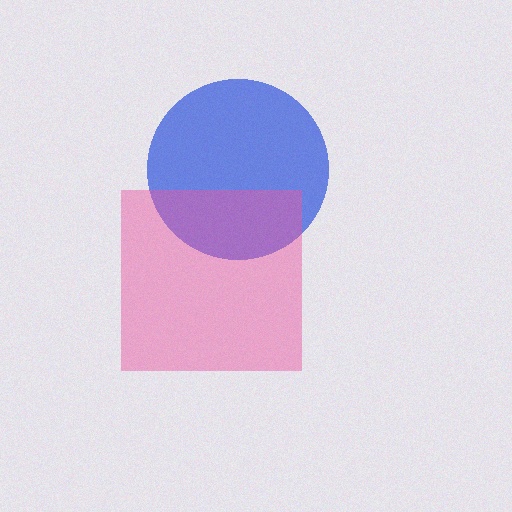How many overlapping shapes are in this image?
There are 2 overlapping shapes in the image.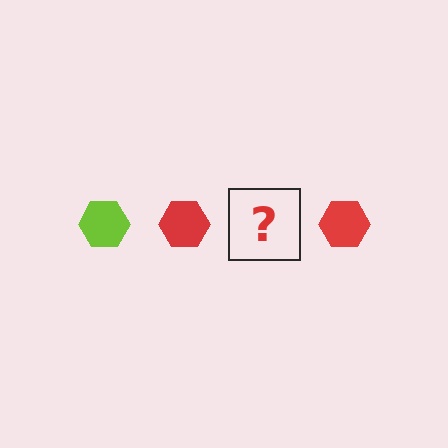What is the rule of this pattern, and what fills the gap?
The rule is that the pattern cycles through lime, red hexagons. The gap should be filled with a lime hexagon.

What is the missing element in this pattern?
The missing element is a lime hexagon.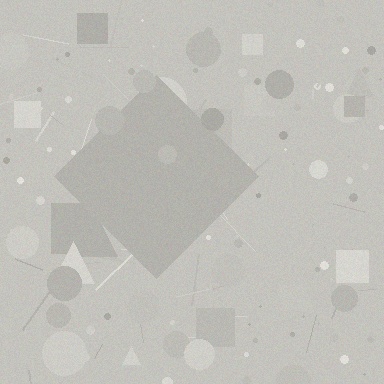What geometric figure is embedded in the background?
A diamond is embedded in the background.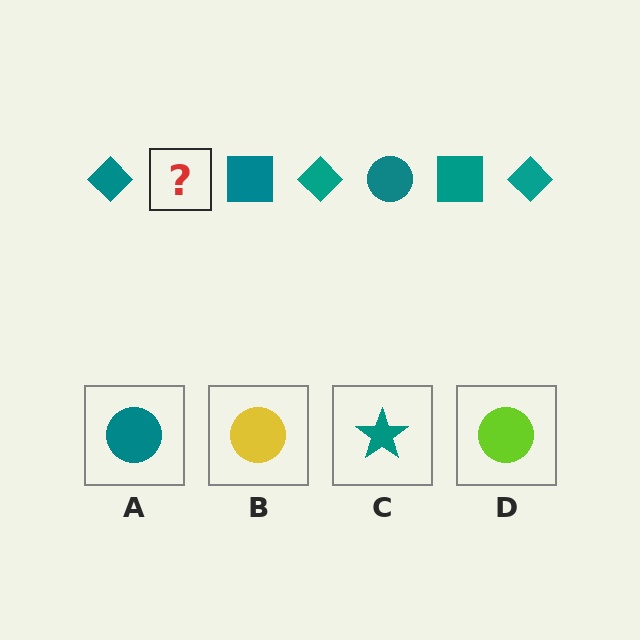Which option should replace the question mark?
Option A.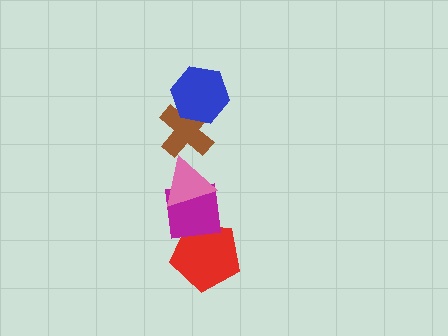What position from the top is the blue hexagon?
The blue hexagon is 1st from the top.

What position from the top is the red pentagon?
The red pentagon is 5th from the top.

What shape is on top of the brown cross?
The blue hexagon is on top of the brown cross.